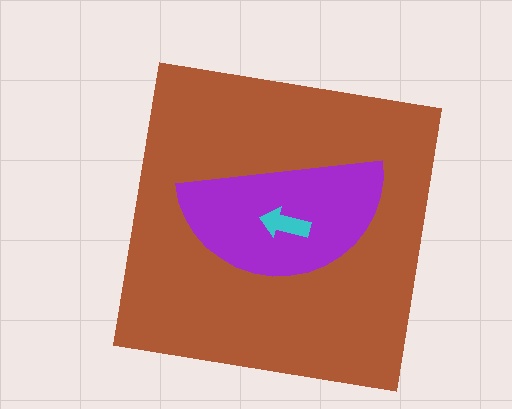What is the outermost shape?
The brown square.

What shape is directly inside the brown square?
The purple semicircle.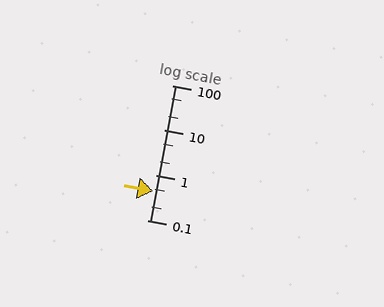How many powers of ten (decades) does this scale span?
The scale spans 3 decades, from 0.1 to 100.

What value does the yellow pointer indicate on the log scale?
The pointer indicates approximately 0.45.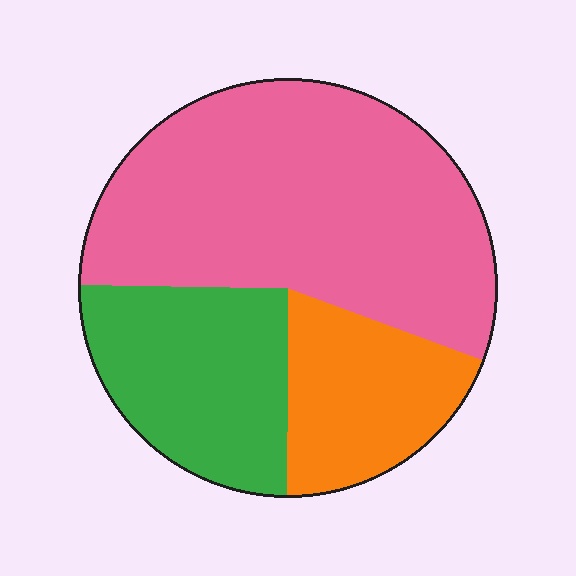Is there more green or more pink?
Pink.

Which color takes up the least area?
Orange, at roughly 20%.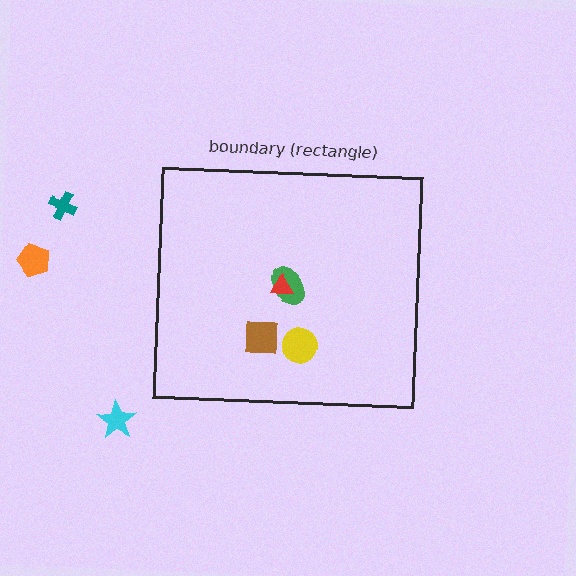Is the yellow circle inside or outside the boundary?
Inside.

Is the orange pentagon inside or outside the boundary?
Outside.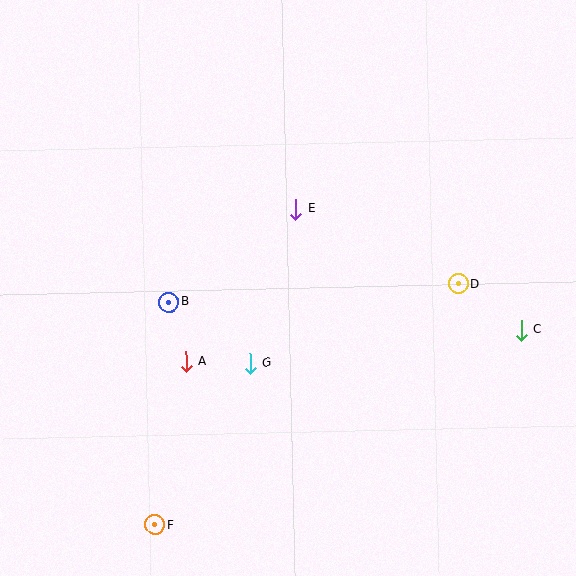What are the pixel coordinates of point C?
Point C is at (521, 330).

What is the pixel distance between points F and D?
The distance between F and D is 387 pixels.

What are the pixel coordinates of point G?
Point G is at (250, 363).